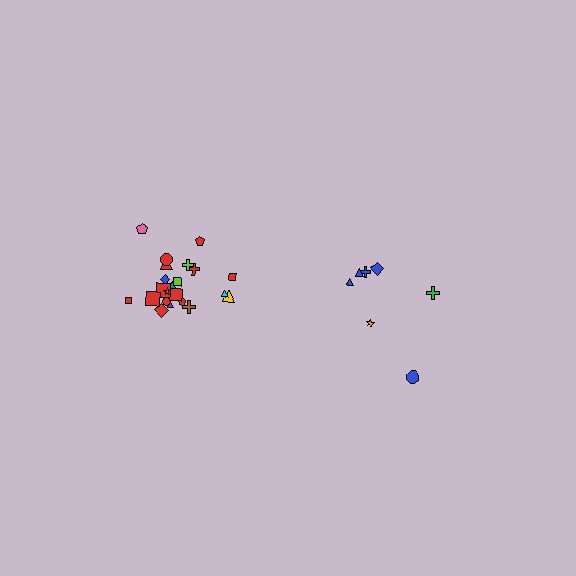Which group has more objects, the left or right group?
The left group.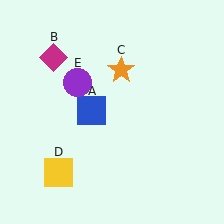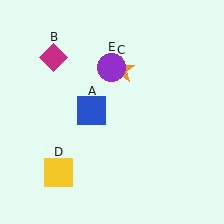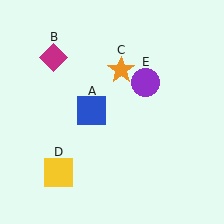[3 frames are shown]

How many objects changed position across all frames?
1 object changed position: purple circle (object E).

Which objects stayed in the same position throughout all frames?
Blue square (object A) and magenta diamond (object B) and orange star (object C) and yellow square (object D) remained stationary.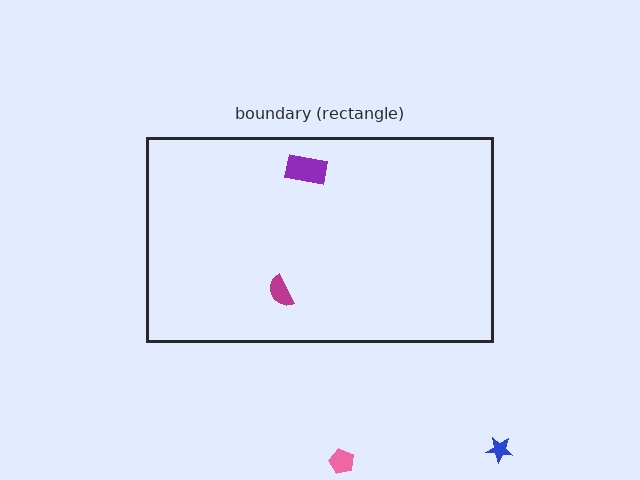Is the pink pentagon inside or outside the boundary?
Outside.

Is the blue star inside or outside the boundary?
Outside.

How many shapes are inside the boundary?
2 inside, 2 outside.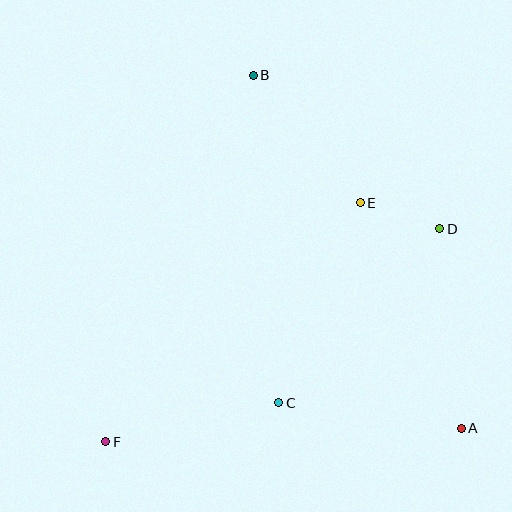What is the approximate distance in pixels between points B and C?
The distance between B and C is approximately 328 pixels.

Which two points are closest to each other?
Points D and E are closest to each other.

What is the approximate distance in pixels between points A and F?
The distance between A and F is approximately 356 pixels.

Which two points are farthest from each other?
Points A and B are farthest from each other.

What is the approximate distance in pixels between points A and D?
The distance between A and D is approximately 200 pixels.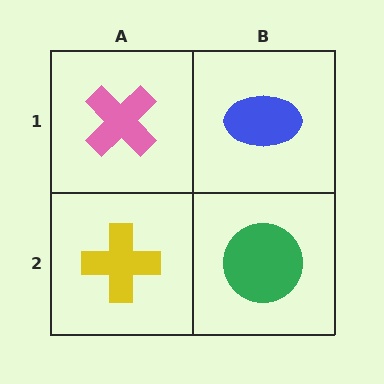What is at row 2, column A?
A yellow cross.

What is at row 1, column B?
A blue ellipse.